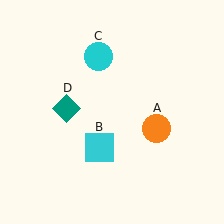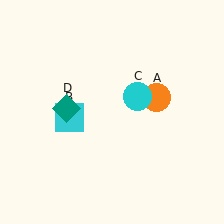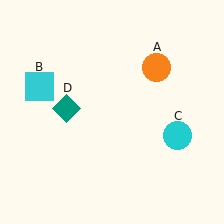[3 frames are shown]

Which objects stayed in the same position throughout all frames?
Teal diamond (object D) remained stationary.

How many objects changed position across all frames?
3 objects changed position: orange circle (object A), cyan square (object B), cyan circle (object C).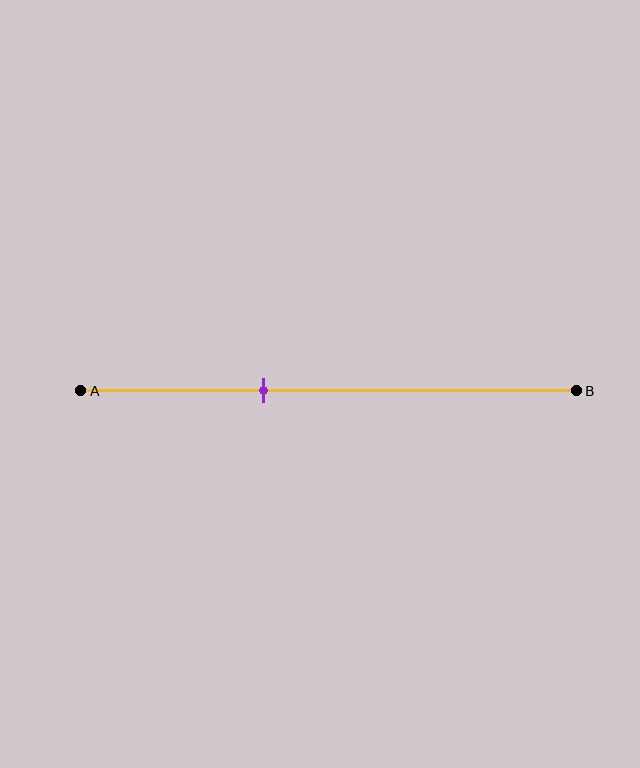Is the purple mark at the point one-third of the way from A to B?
No, the mark is at about 35% from A, not at the 33% one-third point.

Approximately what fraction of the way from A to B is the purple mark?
The purple mark is approximately 35% of the way from A to B.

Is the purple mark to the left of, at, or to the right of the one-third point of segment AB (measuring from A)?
The purple mark is to the right of the one-third point of segment AB.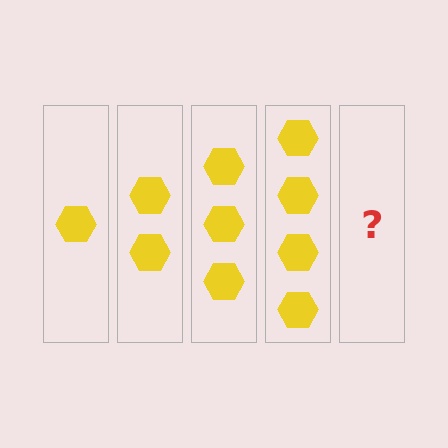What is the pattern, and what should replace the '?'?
The pattern is that each step adds one more hexagon. The '?' should be 5 hexagons.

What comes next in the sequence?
The next element should be 5 hexagons.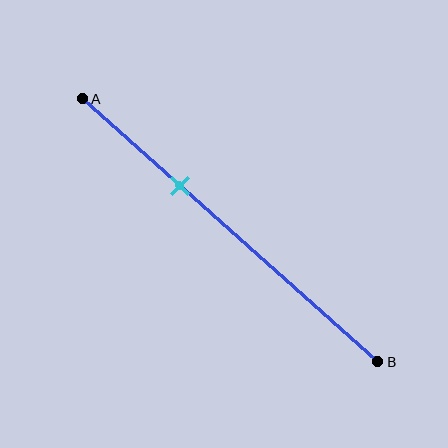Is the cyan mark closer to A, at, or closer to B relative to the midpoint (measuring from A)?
The cyan mark is closer to point A than the midpoint of segment AB.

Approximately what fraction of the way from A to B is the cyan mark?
The cyan mark is approximately 35% of the way from A to B.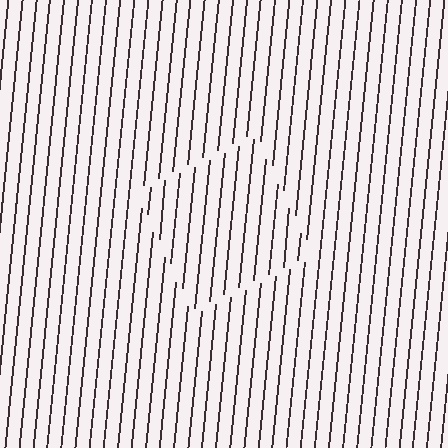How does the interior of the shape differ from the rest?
The interior of the shape contains the same grating, shifted by half a period — the contour is defined by the phase discontinuity where line-ends from the inner and outer gratings abut.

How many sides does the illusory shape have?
4 sides — the line-ends trace a square.